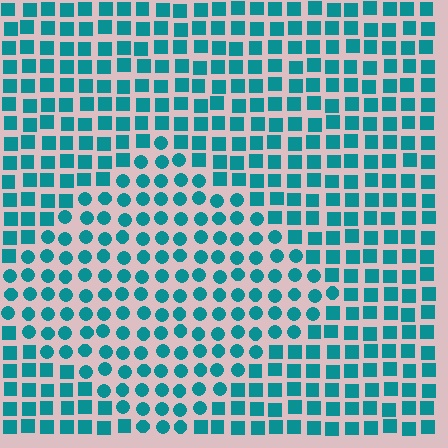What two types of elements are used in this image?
The image uses circles inside the diamond region and squares outside it.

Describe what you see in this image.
The image is filled with small teal elements arranged in a uniform grid. A diamond-shaped region contains circles, while the surrounding area contains squares. The boundary is defined purely by the change in element shape.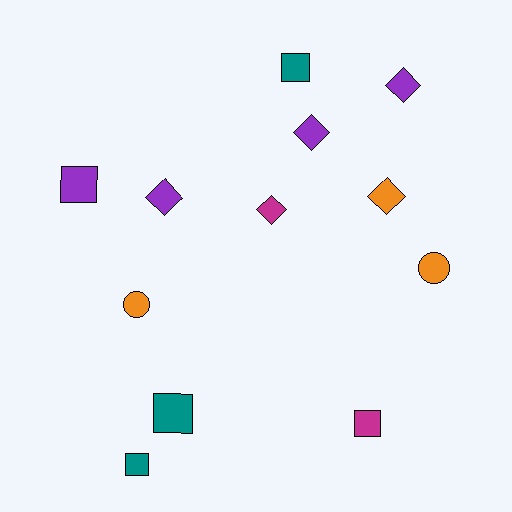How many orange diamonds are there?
There is 1 orange diamond.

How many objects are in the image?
There are 12 objects.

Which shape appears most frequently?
Square, with 5 objects.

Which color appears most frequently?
Purple, with 4 objects.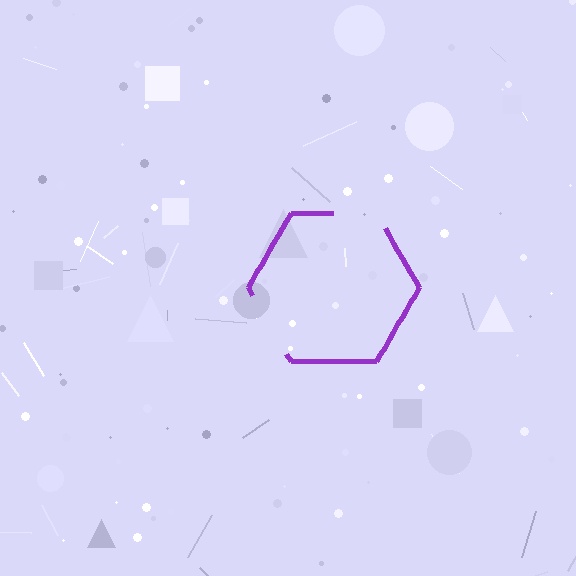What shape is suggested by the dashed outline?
The dashed outline suggests a hexagon.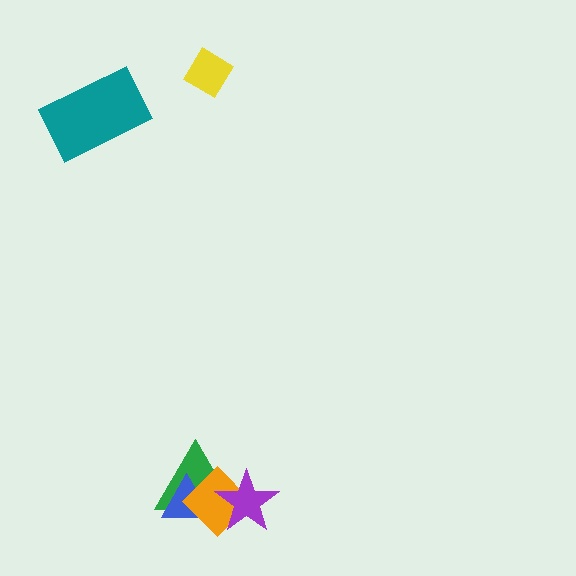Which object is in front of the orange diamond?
The purple star is in front of the orange diamond.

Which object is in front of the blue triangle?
The orange diamond is in front of the blue triangle.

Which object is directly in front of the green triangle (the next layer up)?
The blue triangle is directly in front of the green triangle.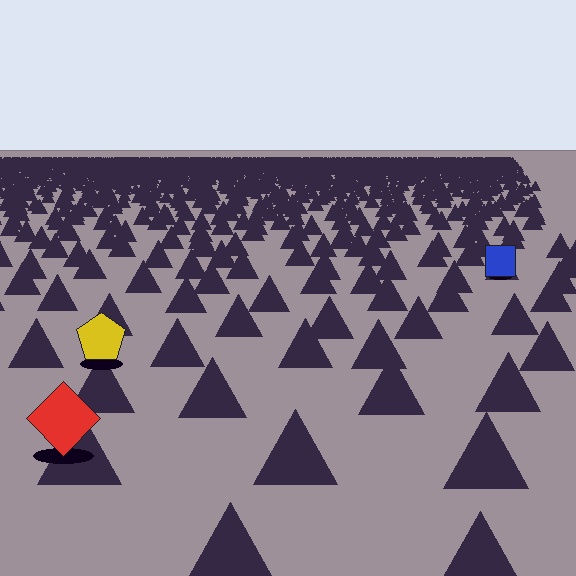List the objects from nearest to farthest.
From nearest to farthest: the red diamond, the yellow pentagon, the blue square.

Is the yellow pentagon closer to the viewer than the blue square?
Yes. The yellow pentagon is closer — you can tell from the texture gradient: the ground texture is coarser near it.